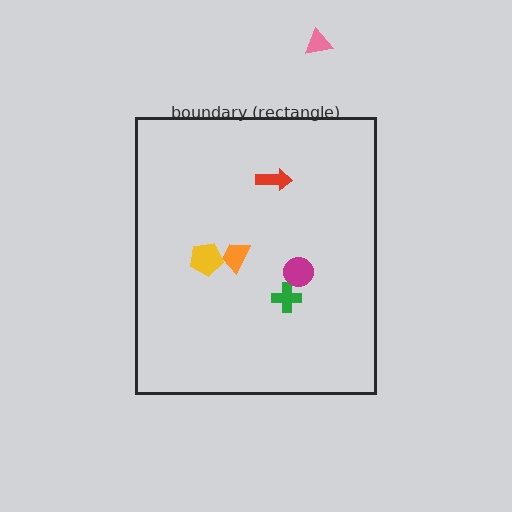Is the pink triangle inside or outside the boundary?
Outside.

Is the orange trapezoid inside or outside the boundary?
Inside.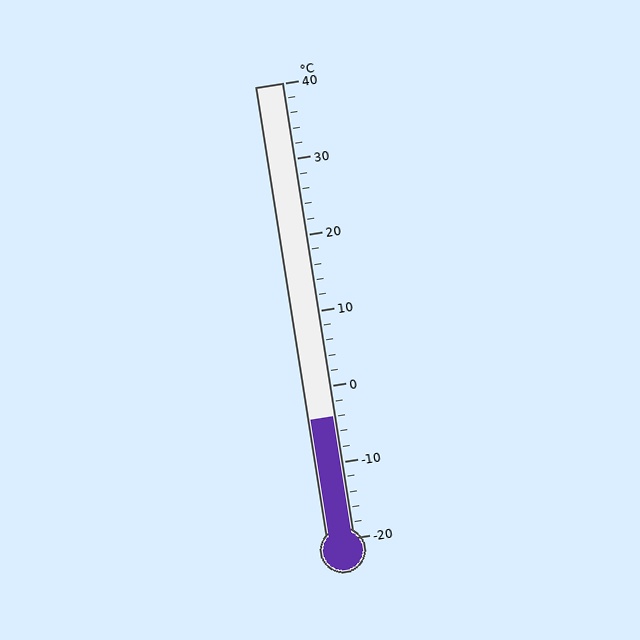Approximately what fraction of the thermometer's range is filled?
The thermometer is filled to approximately 25% of its range.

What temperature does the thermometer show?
The thermometer shows approximately -4°C.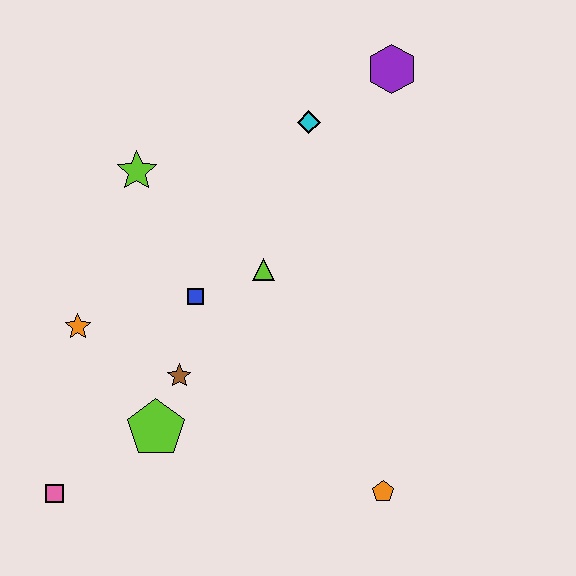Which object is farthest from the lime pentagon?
The purple hexagon is farthest from the lime pentagon.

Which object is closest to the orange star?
The brown star is closest to the orange star.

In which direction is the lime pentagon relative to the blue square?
The lime pentagon is below the blue square.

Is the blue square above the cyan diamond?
No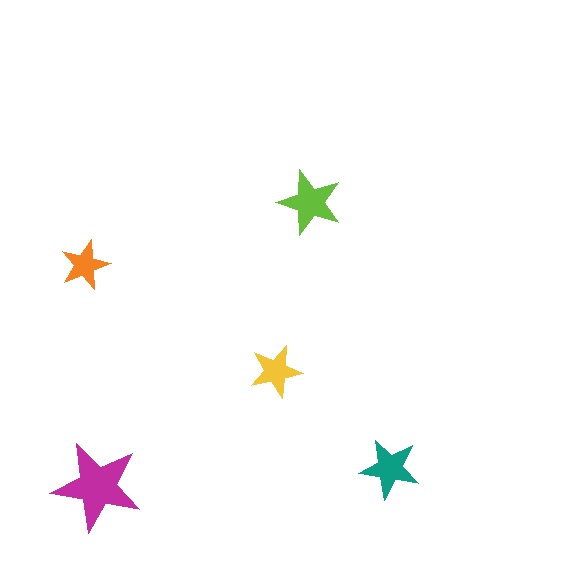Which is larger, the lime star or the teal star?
The lime one.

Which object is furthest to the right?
The teal star is rightmost.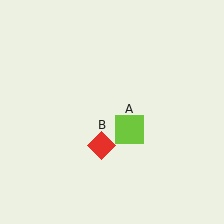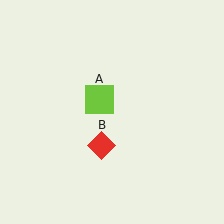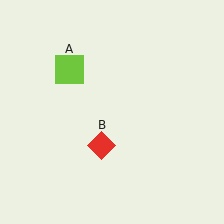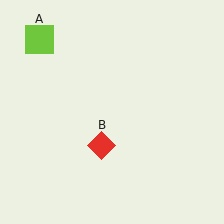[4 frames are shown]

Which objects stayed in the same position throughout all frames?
Red diamond (object B) remained stationary.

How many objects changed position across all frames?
1 object changed position: lime square (object A).